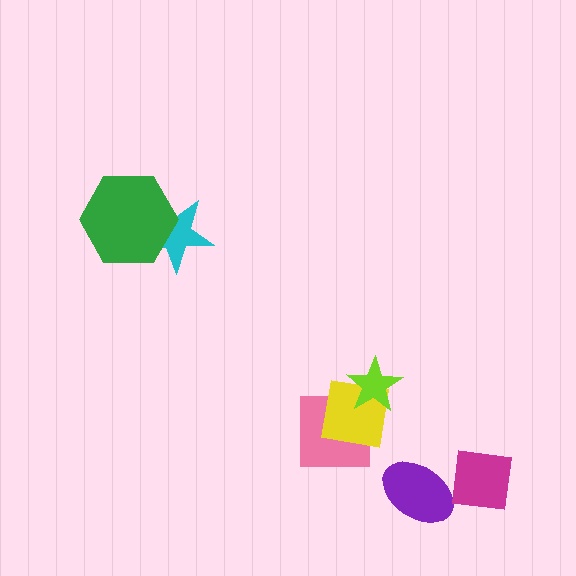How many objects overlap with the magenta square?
0 objects overlap with the magenta square.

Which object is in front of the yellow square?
The lime star is in front of the yellow square.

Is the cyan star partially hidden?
Yes, it is partially covered by another shape.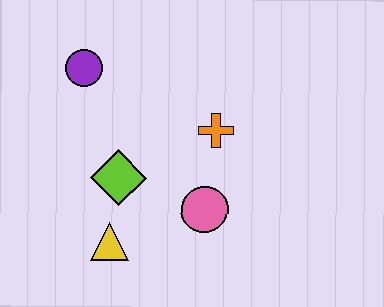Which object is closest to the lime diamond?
The yellow triangle is closest to the lime diamond.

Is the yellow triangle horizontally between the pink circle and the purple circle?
Yes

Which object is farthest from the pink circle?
The purple circle is farthest from the pink circle.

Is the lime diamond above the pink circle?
Yes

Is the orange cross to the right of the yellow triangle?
Yes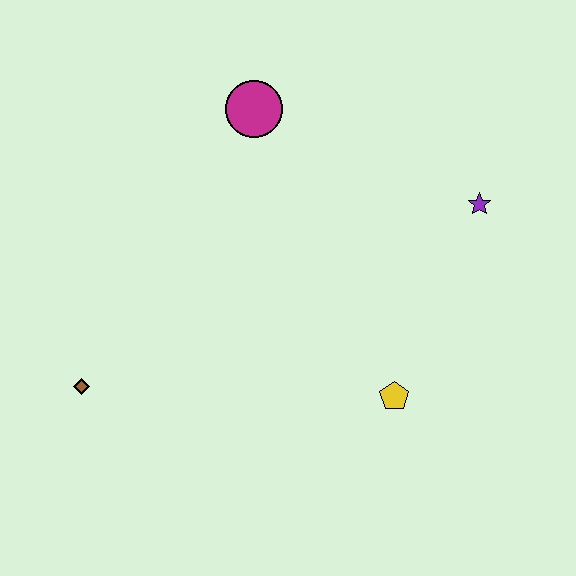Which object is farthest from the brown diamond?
The purple star is farthest from the brown diamond.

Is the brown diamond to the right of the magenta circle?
No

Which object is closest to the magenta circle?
The purple star is closest to the magenta circle.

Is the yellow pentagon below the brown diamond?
Yes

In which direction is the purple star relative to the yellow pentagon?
The purple star is above the yellow pentagon.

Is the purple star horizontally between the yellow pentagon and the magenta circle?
No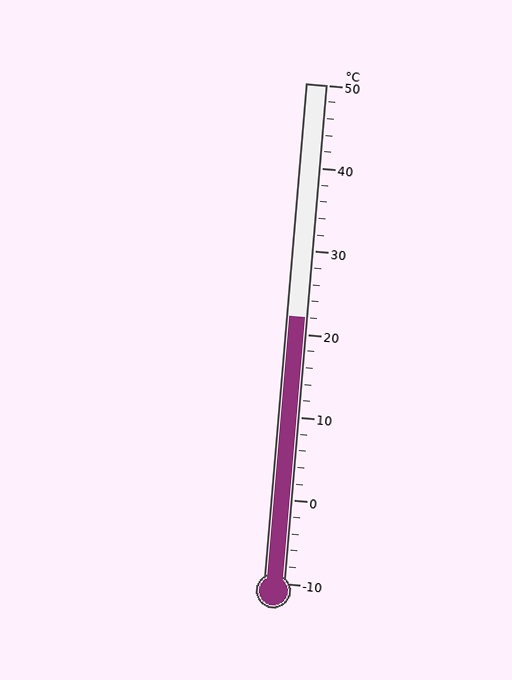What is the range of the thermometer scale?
The thermometer scale ranges from -10°C to 50°C.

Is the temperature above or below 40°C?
The temperature is below 40°C.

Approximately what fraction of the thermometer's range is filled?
The thermometer is filled to approximately 55% of its range.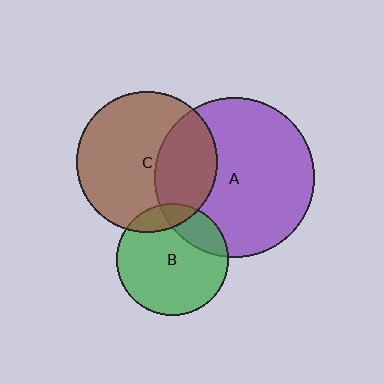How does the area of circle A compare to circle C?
Approximately 1.3 times.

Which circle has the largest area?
Circle A (purple).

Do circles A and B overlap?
Yes.